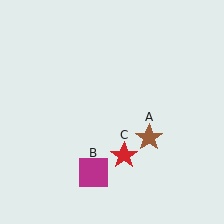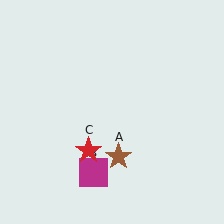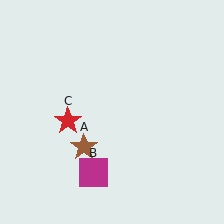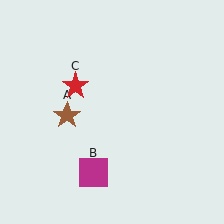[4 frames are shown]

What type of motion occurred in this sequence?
The brown star (object A), red star (object C) rotated clockwise around the center of the scene.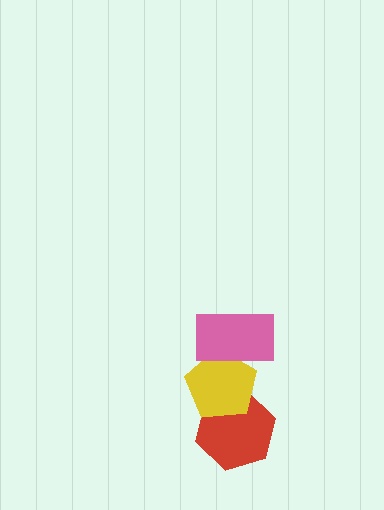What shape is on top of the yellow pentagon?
The pink rectangle is on top of the yellow pentagon.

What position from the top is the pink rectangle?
The pink rectangle is 1st from the top.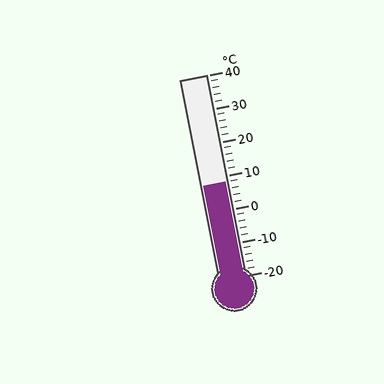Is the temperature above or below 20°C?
The temperature is below 20°C.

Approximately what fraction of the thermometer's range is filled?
The thermometer is filled to approximately 45% of its range.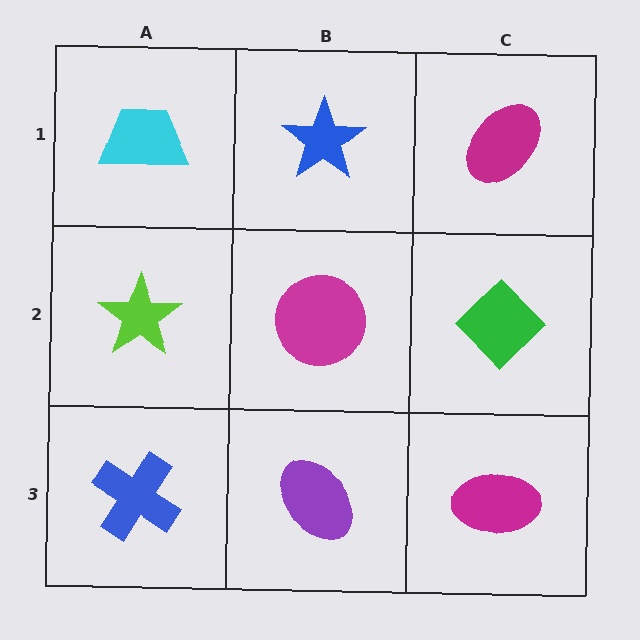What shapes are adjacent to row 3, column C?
A green diamond (row 2, column C), a purple ellipse (row 3, column B).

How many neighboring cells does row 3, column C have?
2.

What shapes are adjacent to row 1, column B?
A magenta circle (row 2, column B), a cyan trapezoid (row 1, column A), a magenta ellipse (row 1, column C).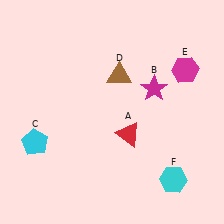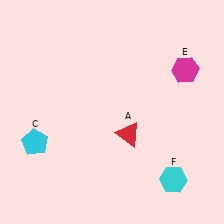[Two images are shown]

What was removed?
The brown triangle (D), the magenta star (B) were removed in Image 2.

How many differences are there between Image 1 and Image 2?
There are 2 differences between the two images.